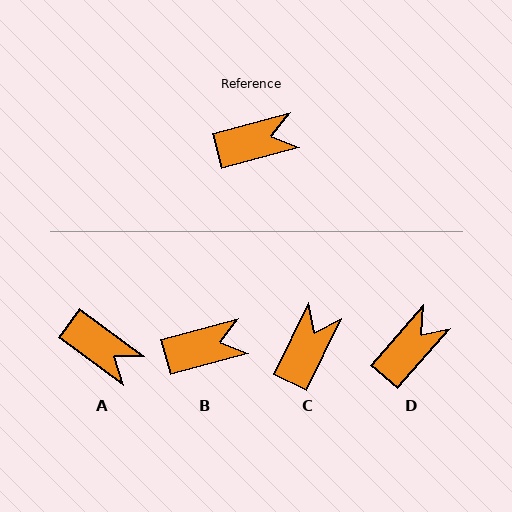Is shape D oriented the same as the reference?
No, it is off by about 34 degrees.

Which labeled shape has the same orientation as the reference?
B.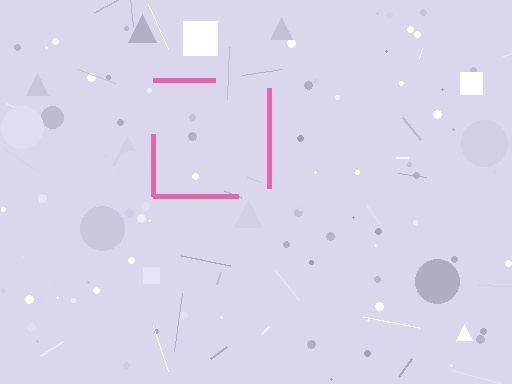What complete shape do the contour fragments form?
The contour fragments form a square.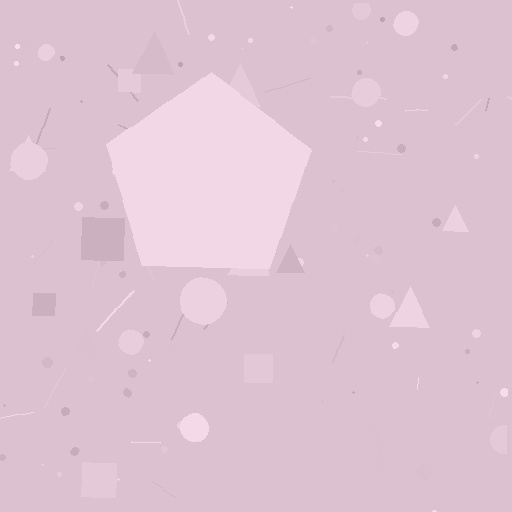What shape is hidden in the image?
A pentagon is hidden in the image.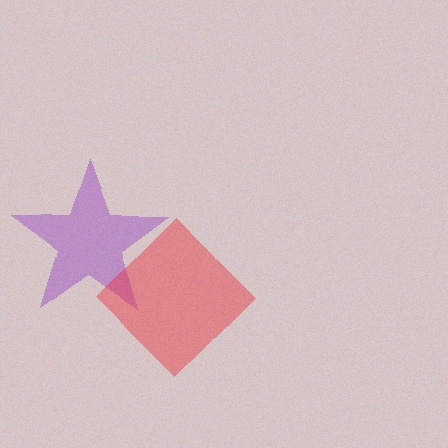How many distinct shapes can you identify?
There are 2 distinct shapes: a purple star, a red diamond.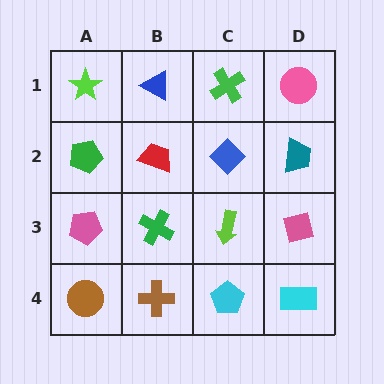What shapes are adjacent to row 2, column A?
A lime star (row 1, column A), a pink pentagon (row 3, column A), a red trapezoid (row 2, column B).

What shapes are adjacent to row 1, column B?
A red trapezoid (row 2, column B), a lime star (row 1, column A), a green cross (row 1, column C).